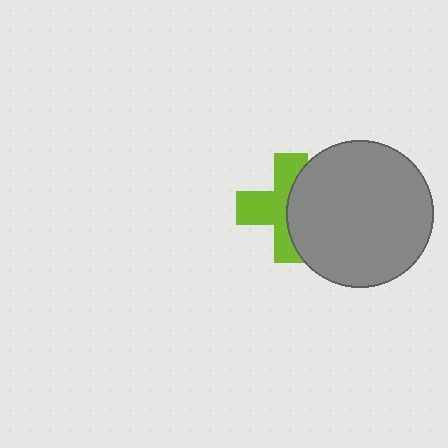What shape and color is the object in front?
The object in front is a gray circle.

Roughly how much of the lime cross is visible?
About half of it is visible (roughly 55%).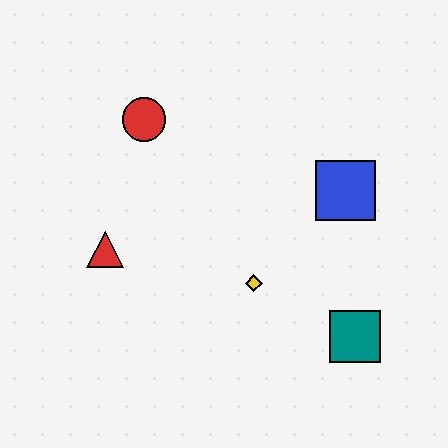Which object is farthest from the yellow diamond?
The red circle is farthest from the yellow diamond.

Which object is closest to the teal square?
The yellow diamond is closest to the teal square.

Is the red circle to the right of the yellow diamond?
No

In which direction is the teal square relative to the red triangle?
The teal square is to the right of the red triangle.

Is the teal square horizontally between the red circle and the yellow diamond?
No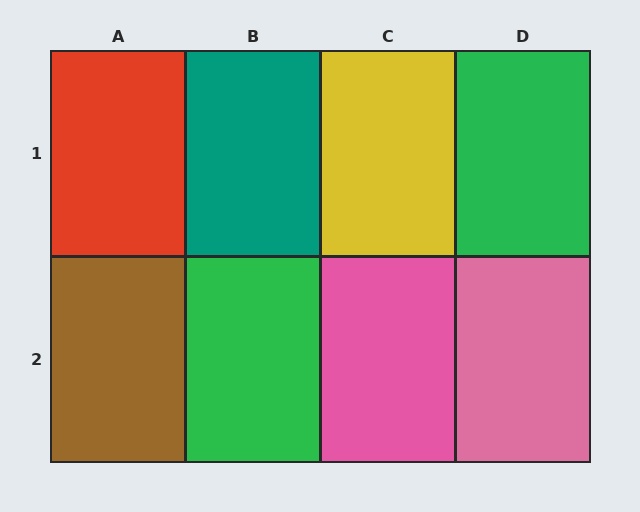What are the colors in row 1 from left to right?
Red, teal, yellow, green.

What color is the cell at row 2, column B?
Green.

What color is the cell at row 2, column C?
Pink.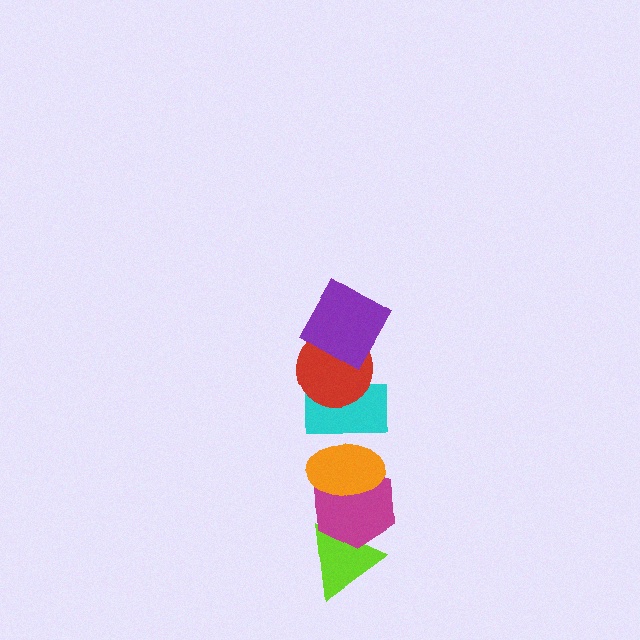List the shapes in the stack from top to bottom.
From top to bottom: the purple square, the red circle, the cyan rectangle, the orange ellipse, the magenta hexagon, the lime triangle.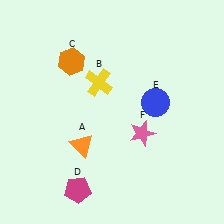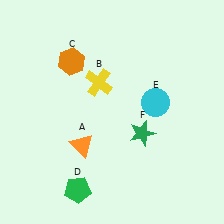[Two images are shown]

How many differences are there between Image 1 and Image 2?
There are 3 differences between the two images.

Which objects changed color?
D changed from magenta to green. E changed from blue to cyan. F changed from pink to green.